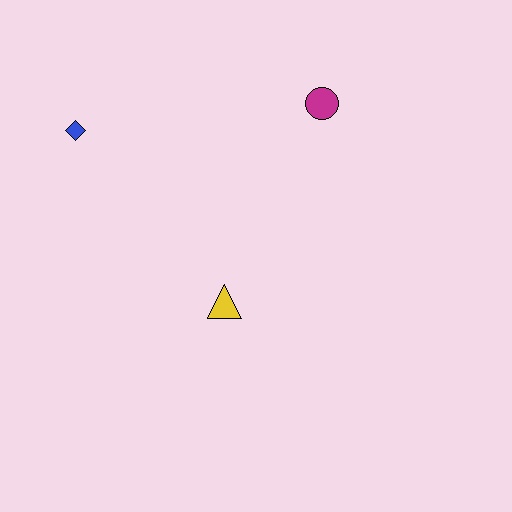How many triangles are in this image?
There is 1 triangle.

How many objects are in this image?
There are 3 objects.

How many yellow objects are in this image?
There is 1 yellow object.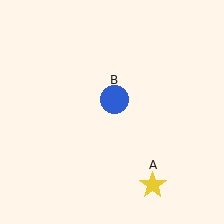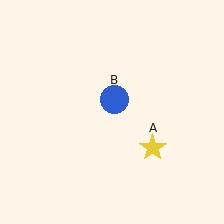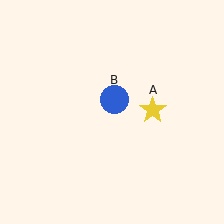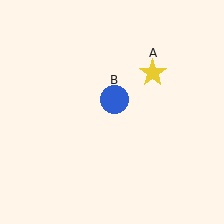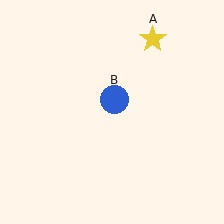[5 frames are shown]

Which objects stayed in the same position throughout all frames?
Blue circle (object B) remained stationary.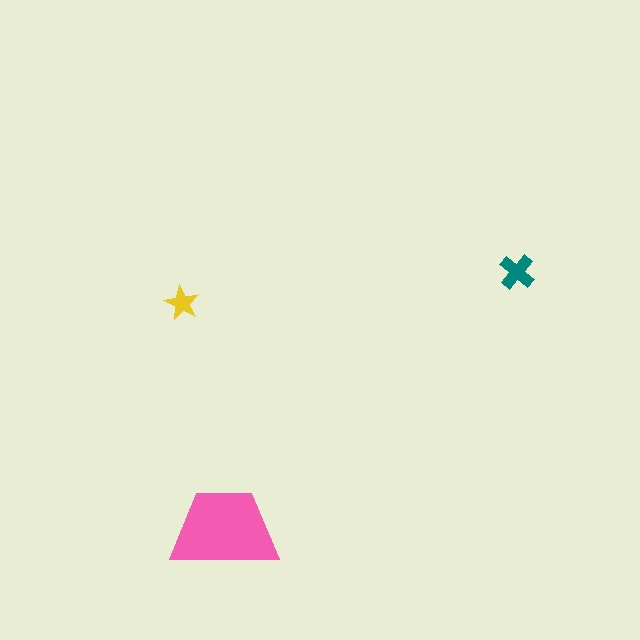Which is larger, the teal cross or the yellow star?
The teal cross.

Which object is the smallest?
The yellow star.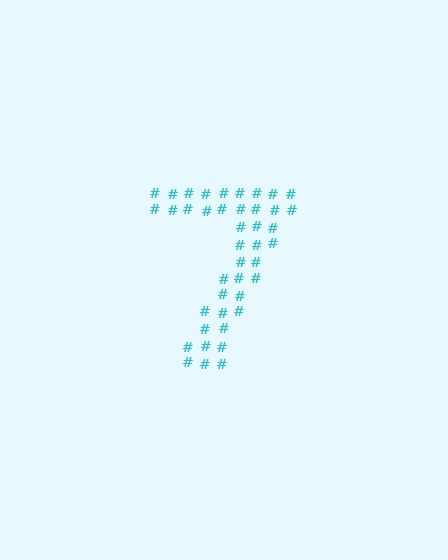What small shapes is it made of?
It is made of small hash symbols.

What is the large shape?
The large shape is the digit 7.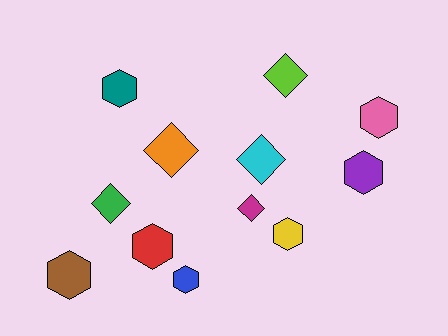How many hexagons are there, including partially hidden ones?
There are 7 hexagons.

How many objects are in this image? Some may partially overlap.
There are 12 objects.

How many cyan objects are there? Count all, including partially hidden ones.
There is 1 cyan object.